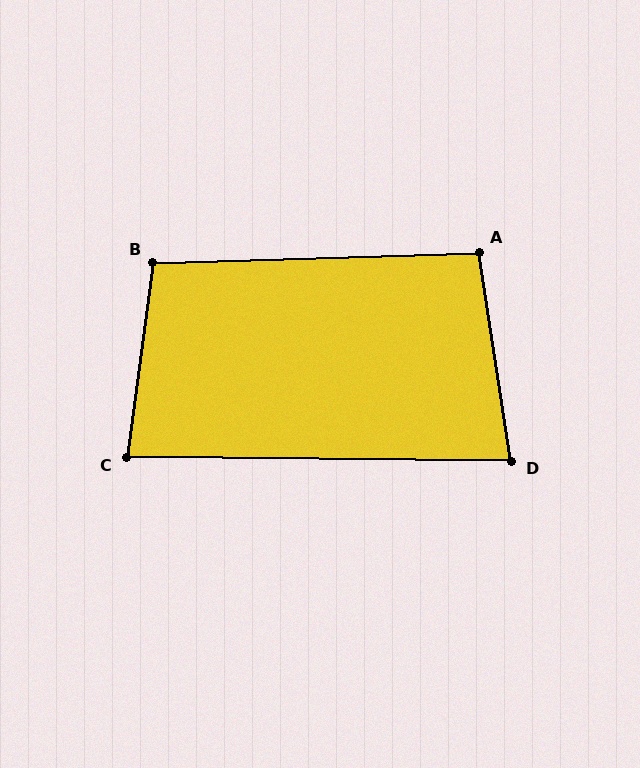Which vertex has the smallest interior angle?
D, at approximately 81 degrees.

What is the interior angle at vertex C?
Approximately 83 degrees (acute).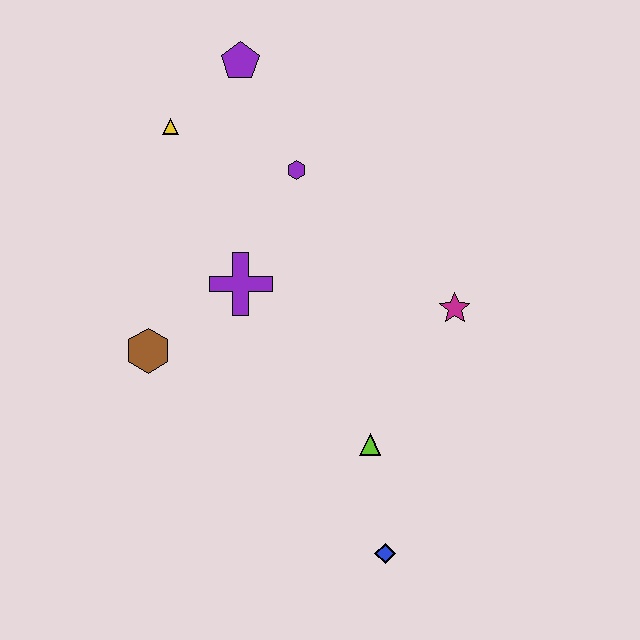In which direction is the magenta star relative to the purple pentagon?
The magenta star is below the purple pentagon.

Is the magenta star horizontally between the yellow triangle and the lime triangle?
No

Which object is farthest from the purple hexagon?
The blue diamond is farthest from the purple hexagon.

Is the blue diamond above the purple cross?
No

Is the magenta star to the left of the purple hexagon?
No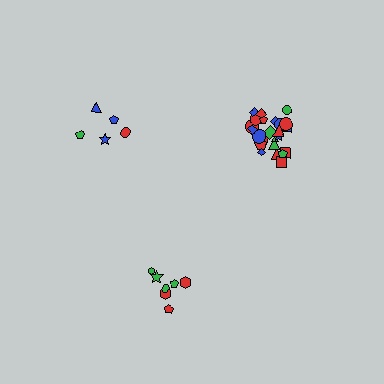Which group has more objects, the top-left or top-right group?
The top-right group.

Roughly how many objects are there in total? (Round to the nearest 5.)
Roughly 35 objects in total.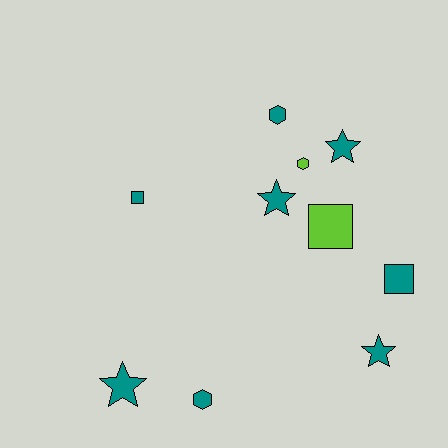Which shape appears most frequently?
Star, with 4 objects.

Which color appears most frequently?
Teal, with 8 objects.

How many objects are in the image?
There are 10 objects.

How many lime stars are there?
There are no lime stars.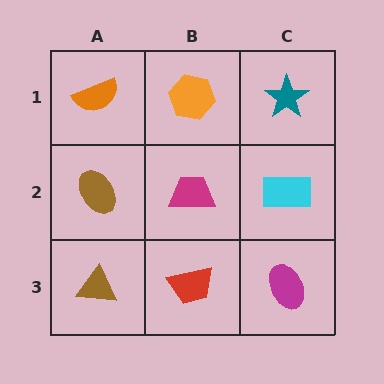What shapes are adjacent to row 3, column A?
A brown ellipse (row 2, column A), a red trapezoid (row 3, column B).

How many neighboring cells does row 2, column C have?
3.